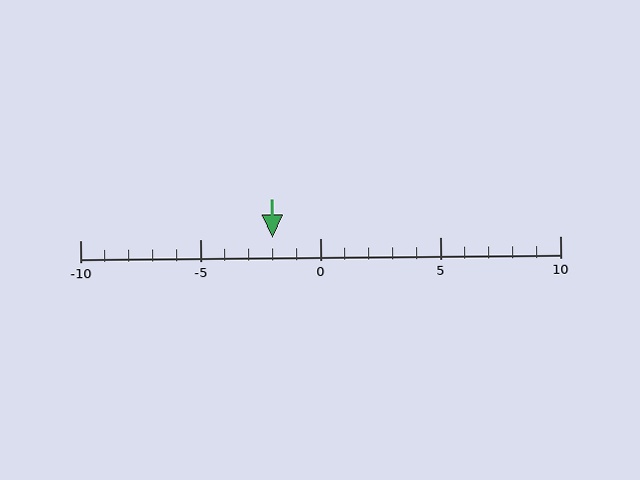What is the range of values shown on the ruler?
The ruler shows values from -10 to 10.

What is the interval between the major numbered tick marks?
The major tick marks are spaced 5 units apart.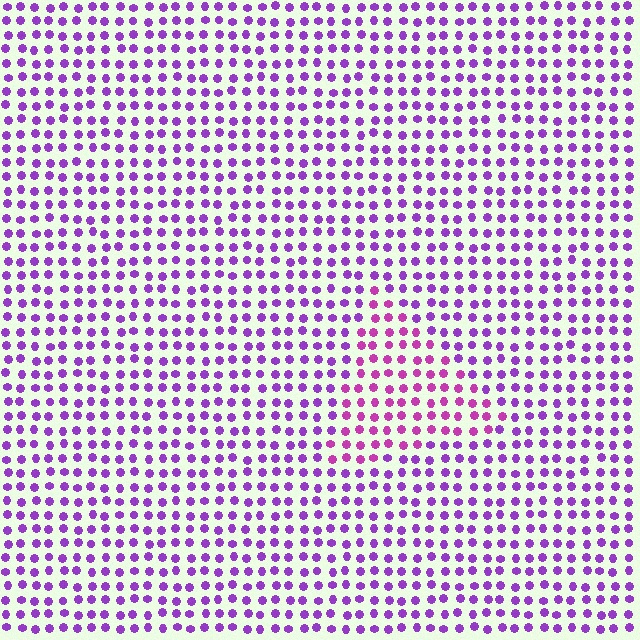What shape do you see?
I see a triangle.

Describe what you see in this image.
The image is filled with small purple elements in a uniform arrangement. A triangle-shaped region is visible where the elements are tinted to a slightly different hue, forming a subtle color boundary.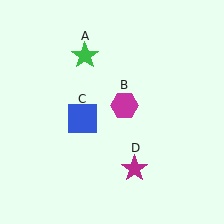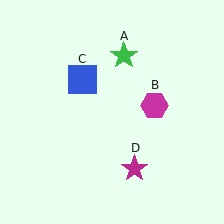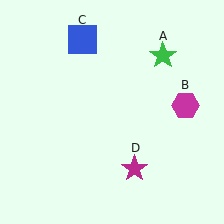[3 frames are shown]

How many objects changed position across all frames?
3 objects changed position: green star (object A), magenta hexagon (object B), blue square (object C).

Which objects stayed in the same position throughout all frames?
Magenta star (object D) remained stationary.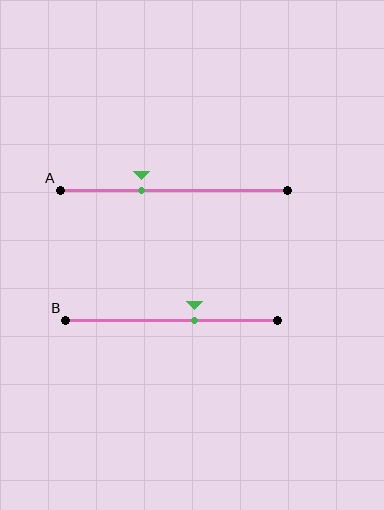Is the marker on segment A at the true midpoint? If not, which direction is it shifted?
No, the marker on segment A is shifted to the left by about 14% of the segment length.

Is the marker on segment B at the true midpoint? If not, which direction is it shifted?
No, the marker on segment B is shifted to the right by about 11% of the segment length.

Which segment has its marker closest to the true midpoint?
Segment B has its marker closest to the true midpoint.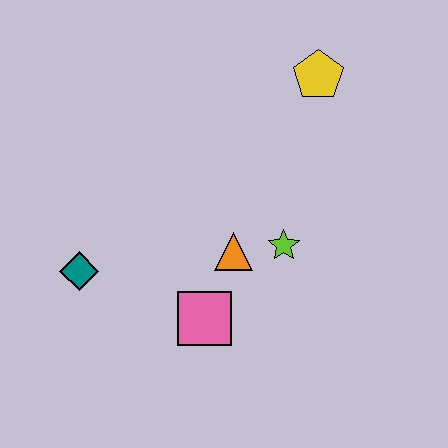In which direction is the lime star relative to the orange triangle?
The lime star is to the right of the orange triangle.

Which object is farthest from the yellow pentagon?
The teal diamond is farthest from the yellow pentagon.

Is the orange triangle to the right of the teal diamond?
Yes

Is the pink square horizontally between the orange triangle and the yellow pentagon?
No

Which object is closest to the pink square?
The orange triangle is closest to the pink square.